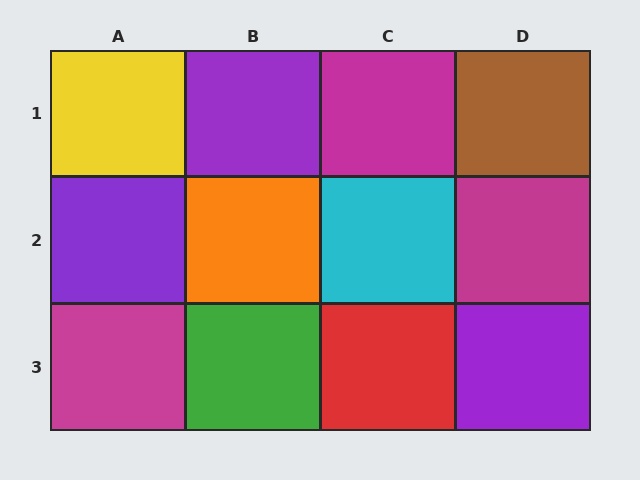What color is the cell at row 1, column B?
Purple.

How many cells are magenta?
3 cells are magenta.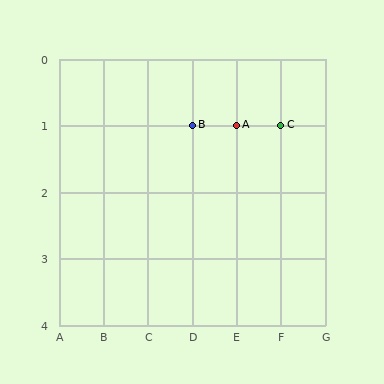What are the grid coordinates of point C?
Point C is at grid coordinates (F, 1).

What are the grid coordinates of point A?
Point A is at grid coordinates (E, 1).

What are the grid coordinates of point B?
Point B is at grid coordinates (D, 1).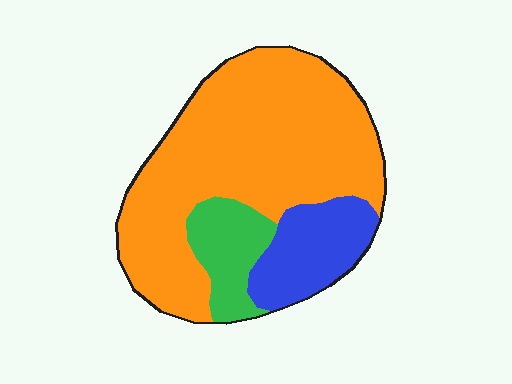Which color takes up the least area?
Green, at roughly 15%.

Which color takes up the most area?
Orange, at roughly 70%.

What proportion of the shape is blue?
Blue covers around 15% of the shape.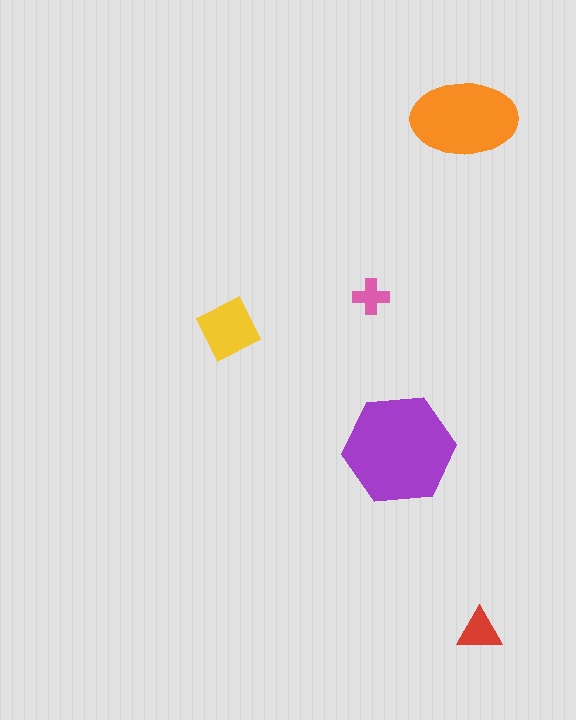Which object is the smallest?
The pink cross.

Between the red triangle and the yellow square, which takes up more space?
The yellow square.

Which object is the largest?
The purple hexagon.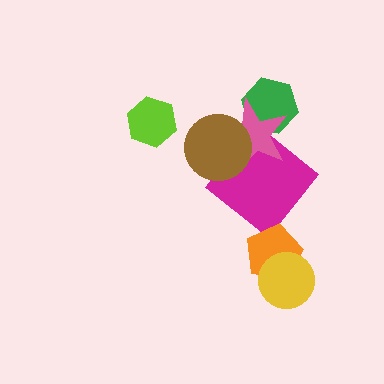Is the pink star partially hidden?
Yes, it is partially covered by another shape.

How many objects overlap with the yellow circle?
1 object overlaps with the yellow circle.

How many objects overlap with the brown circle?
2 objects overlap with the brown circle.